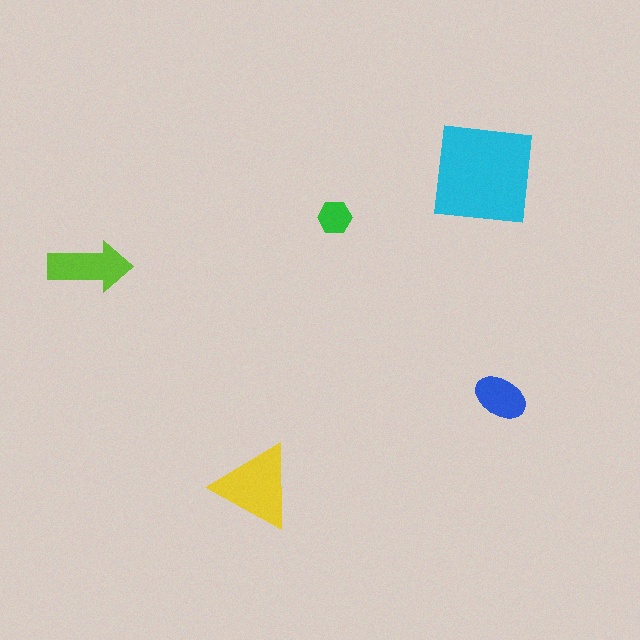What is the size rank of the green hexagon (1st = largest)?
5th.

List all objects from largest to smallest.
The cyan square, the yellow triangle, the lime arrow, the blue ellipse, the green hexagon.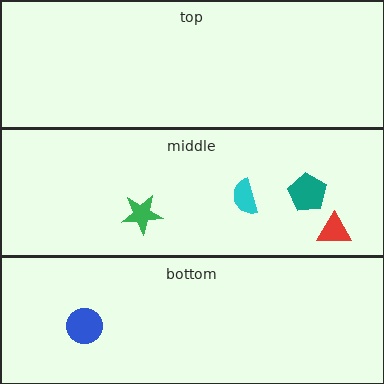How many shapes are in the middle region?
4.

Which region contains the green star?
The middle region.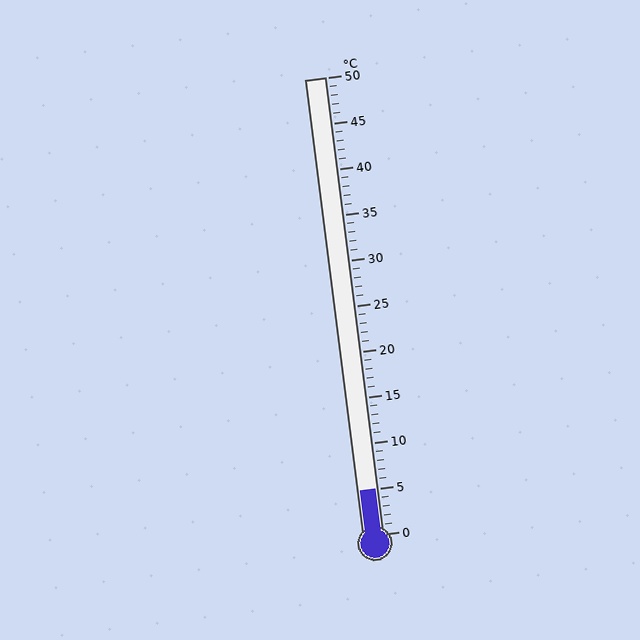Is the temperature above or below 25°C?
The temperature is below 25°C.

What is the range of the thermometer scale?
The thermometer scale ranges from 0°C to 50°C.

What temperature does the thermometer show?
The thermometer shows approximately 5°C.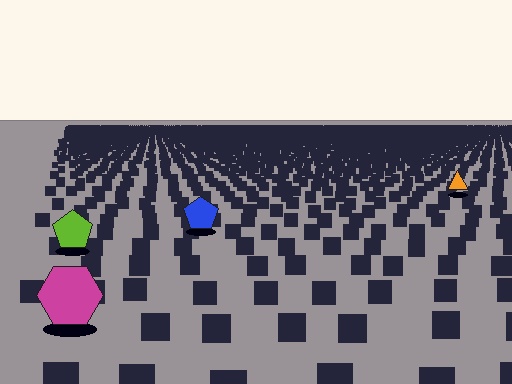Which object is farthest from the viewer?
The orange triangle is farthest from the viewer. It appears smaller and the ground texture around it is denser.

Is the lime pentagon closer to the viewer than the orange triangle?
Yes. The lime pentagon is closer — you can tell from the texture gradient: the ground texture is coarser near it.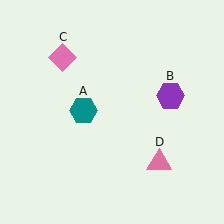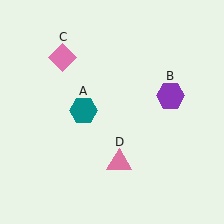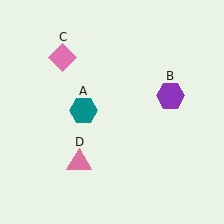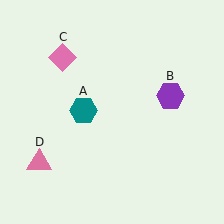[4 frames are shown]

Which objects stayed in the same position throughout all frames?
Teal hexagon (object A) and purple hexagon (object B) and pink diamond (object C) remained stationary.